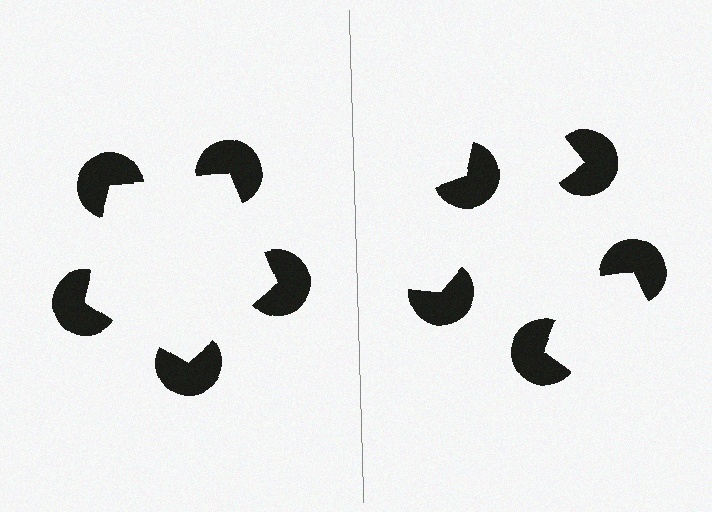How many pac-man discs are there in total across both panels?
10 — 5 on each side.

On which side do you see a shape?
An illusory pentagon appears on the left side. On the right side the wedge cuts are rotated, so no coherent shape forms.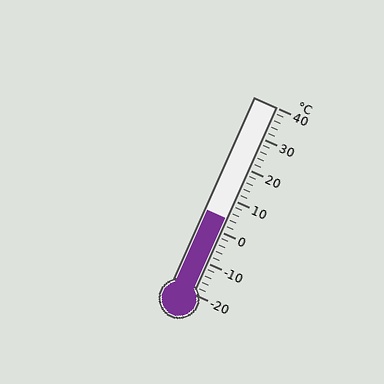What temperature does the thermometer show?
The thermometer shows approximately 4°C.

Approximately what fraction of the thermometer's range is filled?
The thermometer is filled to approximately 40% of its range.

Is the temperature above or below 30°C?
The temperature is below 30°C.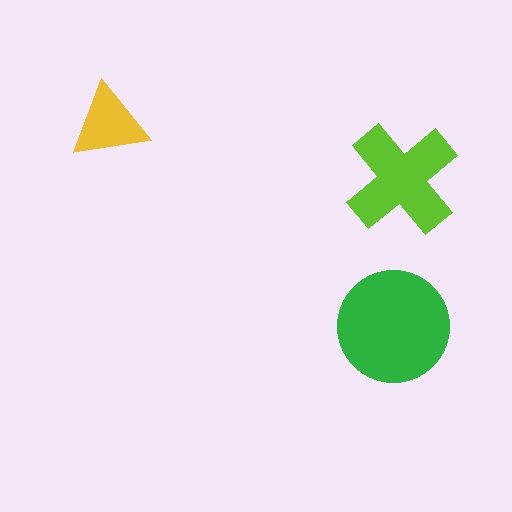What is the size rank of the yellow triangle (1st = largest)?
3rd.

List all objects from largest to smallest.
The green circle, the lime cross, the yellow triangle.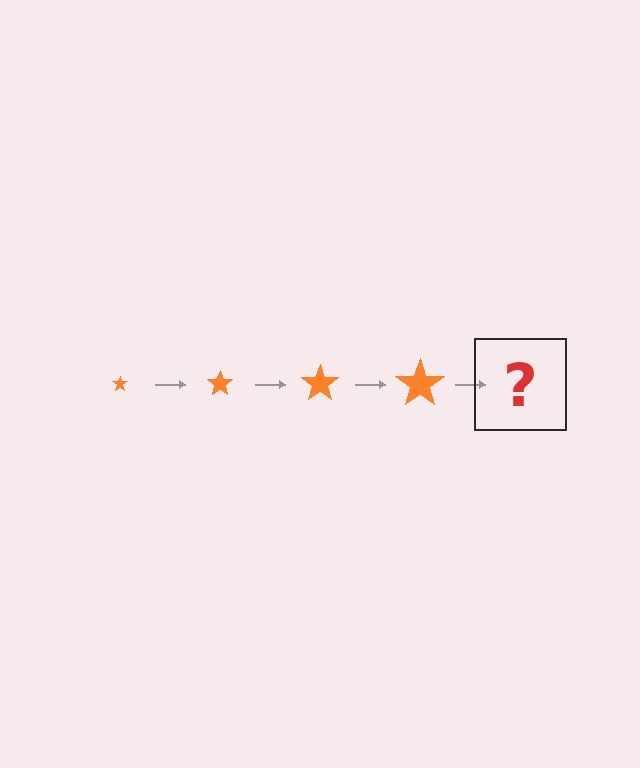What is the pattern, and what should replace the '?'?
The pattern is that the star gets progressively larger each step. The '?' should be an orange star, larger than the previous one.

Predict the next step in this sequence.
The next step is an orange star, larger than the previous one.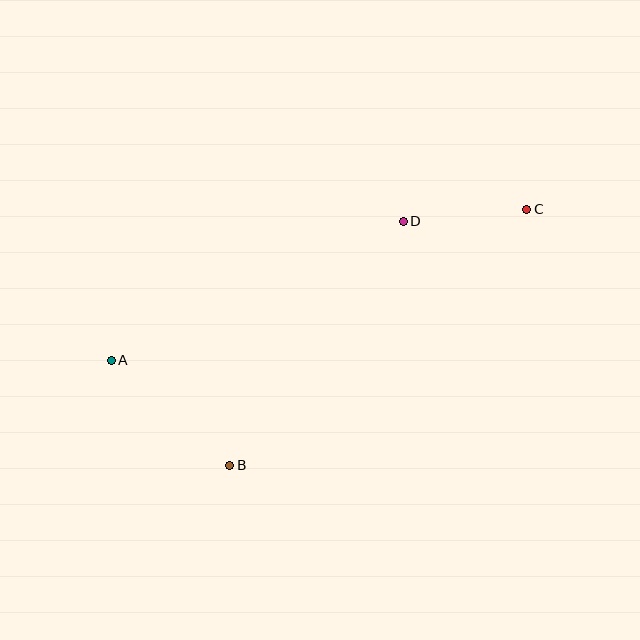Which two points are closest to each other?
Points C and D are closest to each other.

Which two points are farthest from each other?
Points A and C are farthest from each other.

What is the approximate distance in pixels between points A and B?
The distance between A and B is approximately 158 pixels.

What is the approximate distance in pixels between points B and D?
The distance between B and D is approximately 299 pixels.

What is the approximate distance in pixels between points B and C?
The distance between B and C is approximately 392 pixels.